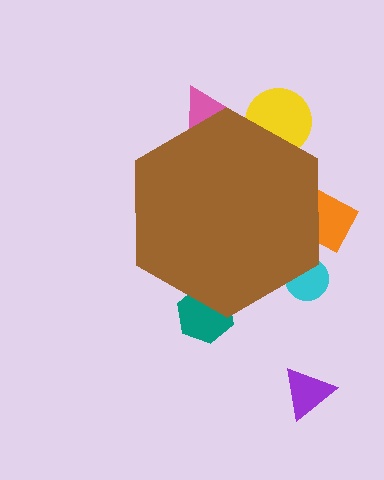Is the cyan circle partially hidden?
Yes, the cyan circle is partially hidden behind the brown hexagon.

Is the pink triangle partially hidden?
Yes, the pink triangle is partially hidden behind the brown hexagon.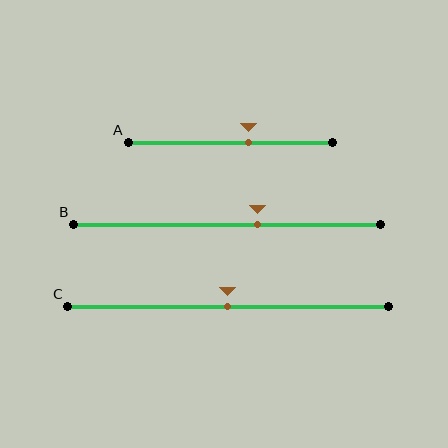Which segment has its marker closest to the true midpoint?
Segment C has its marker closest to the true midpoint.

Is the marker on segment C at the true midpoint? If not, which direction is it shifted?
Yes, the marker on segment C is at the true midpoint.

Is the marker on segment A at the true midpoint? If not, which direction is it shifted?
No, the marker on segment A is shifted to the right by about 9% of the segment length.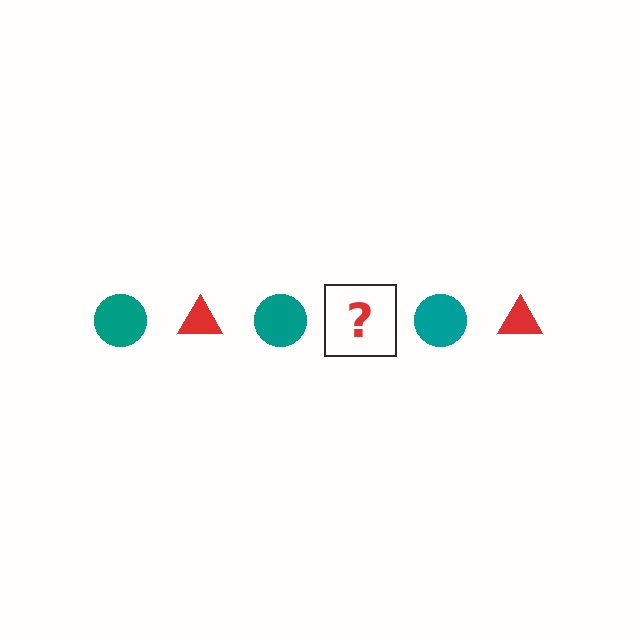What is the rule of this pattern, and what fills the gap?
The rule is that the pattern alternates between teal circle and red triangle. The gap should be filled with a red triangle.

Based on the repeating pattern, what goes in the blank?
The blank should be a red triangle.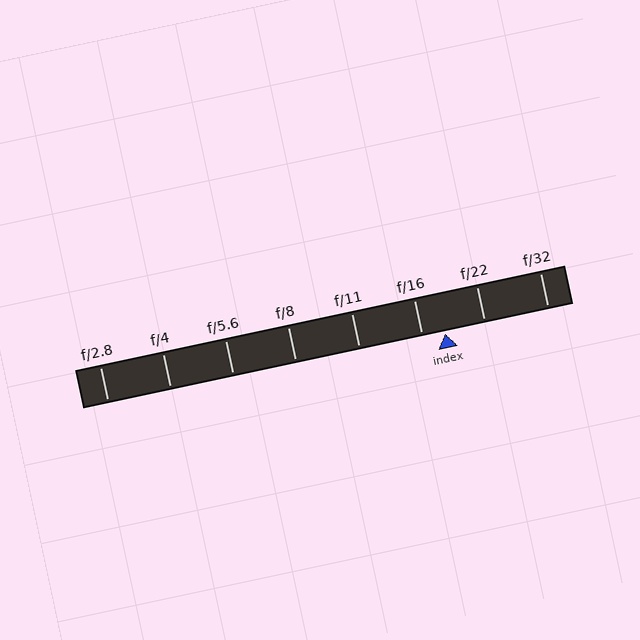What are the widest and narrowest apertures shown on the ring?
The widest aperture shown is f/2.8 and the narrowest is f/32.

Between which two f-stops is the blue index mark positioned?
The index mark is between f/16 and f/22.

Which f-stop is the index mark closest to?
The index mark is closest to f/16.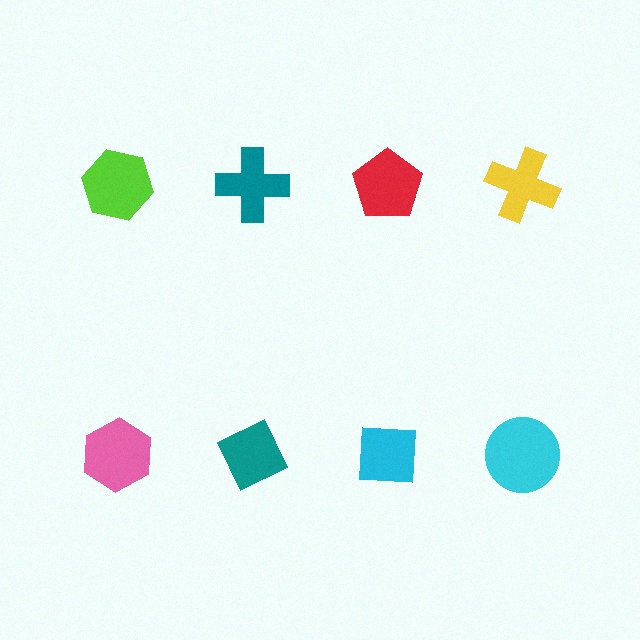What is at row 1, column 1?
A lime hexagon.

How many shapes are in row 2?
4 shapes.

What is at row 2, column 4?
A cyan circle.